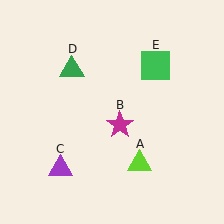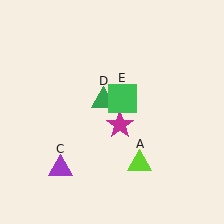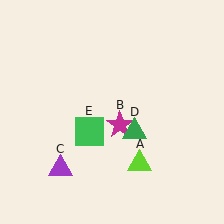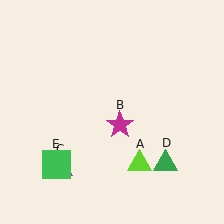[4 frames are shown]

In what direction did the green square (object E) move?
The green square (object E) moved down and to the left.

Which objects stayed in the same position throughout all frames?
Lime triangle (object A) and magenta star (object B) and purple triangle (object C) remained stationary.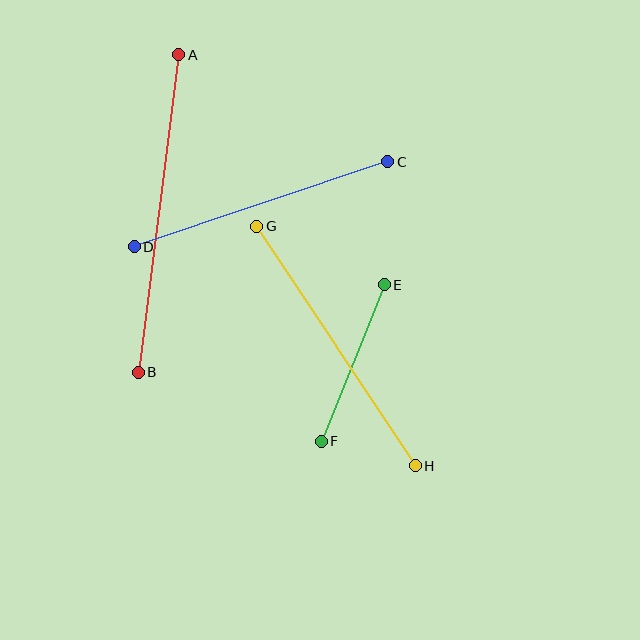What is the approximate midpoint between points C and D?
The midpoint is at approximately (261, 204) pixels.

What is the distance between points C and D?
The distance is approximately 267 pixels.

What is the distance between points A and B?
The distance is approximately 320 pixels.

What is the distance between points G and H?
The distance is approximately 287 pixels.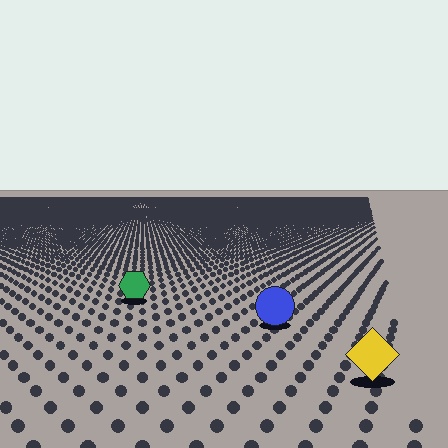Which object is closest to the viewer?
The yellow diamond is closest. The texture marks near it are larger and more spread out.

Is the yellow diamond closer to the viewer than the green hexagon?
Yes. The yellow diamond is closer — you can tell from the texture gradient: the ground texture is coarser near it.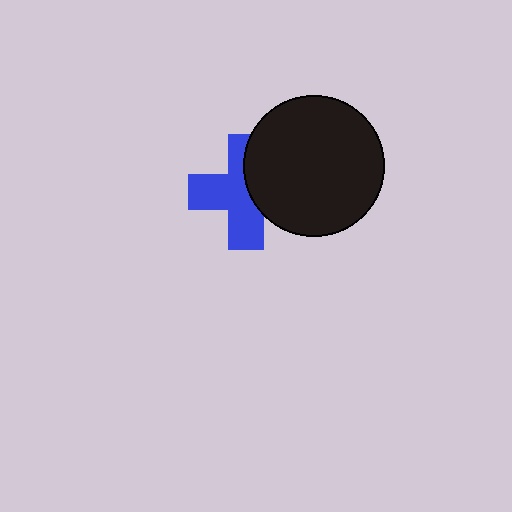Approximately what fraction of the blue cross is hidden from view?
Roughly 39% of the blue cross is hidden behind the black circle.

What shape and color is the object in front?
The object in front is a black circle.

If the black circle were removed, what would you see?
You would see the complete blue cross.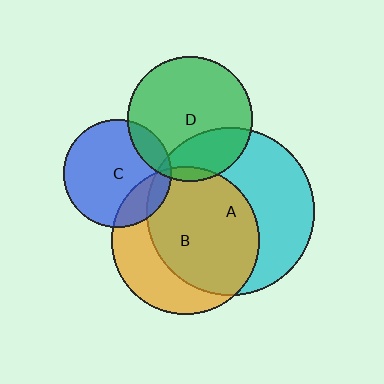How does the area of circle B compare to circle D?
Approximately 1.4 times.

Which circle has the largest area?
Circle A (cyan).